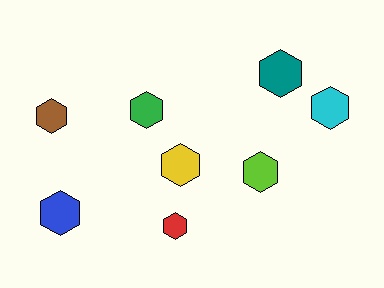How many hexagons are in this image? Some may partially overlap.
There are 8 hexagons.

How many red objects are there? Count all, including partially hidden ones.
There is 1 red object.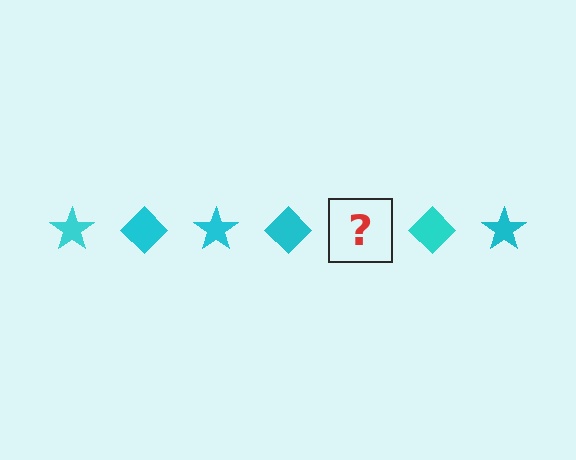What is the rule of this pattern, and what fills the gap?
The rule is that the pattern cycles through star, diamond shapes in cyan. The gap should be filled with a cyan star.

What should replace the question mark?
The question mark should be replaced with a cyan star.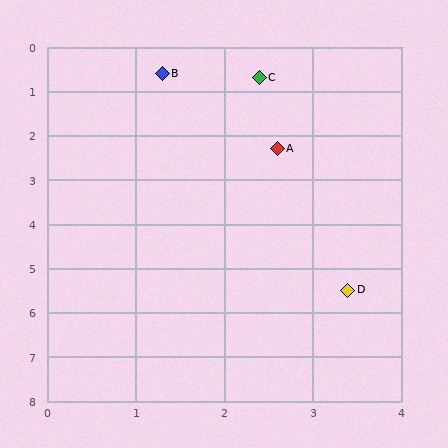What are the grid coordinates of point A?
Point A is at approximately (2.6, 2.3).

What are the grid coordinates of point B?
Point B is at approximately (1.3, 0.6).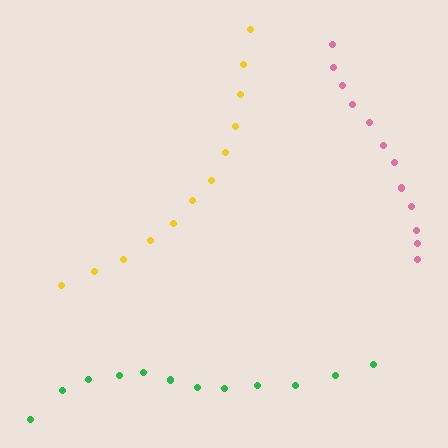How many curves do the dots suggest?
There are 3 distinct paths.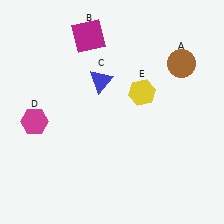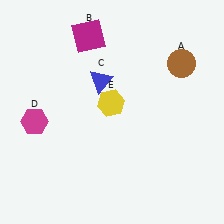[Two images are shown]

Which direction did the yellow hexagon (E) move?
The yellow hexagon (E) moved left.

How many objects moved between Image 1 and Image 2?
1 object moved between the two images.